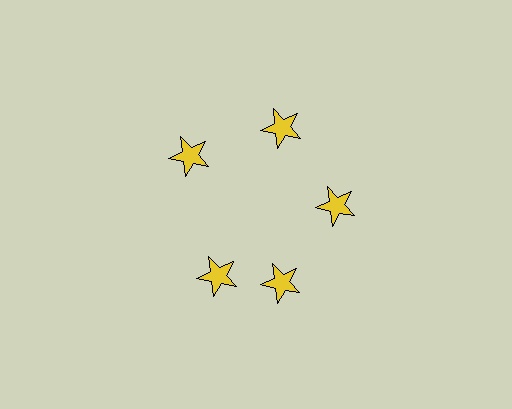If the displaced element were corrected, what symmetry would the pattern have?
It would have 5-fold rotational symmetry — the pattern would map onto itself every 72 degrees.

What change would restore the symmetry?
The symmetry would be restored by rotating it back into even spacing with its neighbors so that all 5 stars sit at equal angles and equal distance from the center.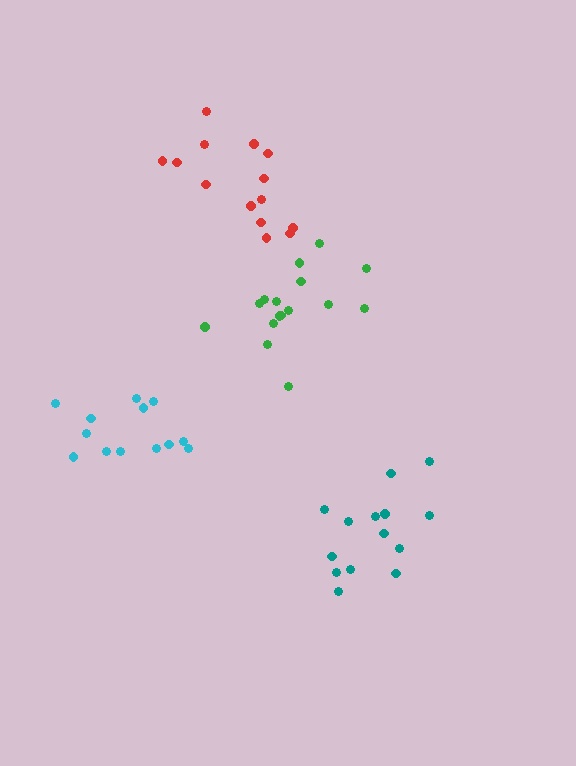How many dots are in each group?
Group 1: 14 dots, Group 2: 14 dots, Group 3: 16 dots, Group 4: 13 dots (57 total).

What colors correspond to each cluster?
The clusters are colored: teal, red, green, cyan.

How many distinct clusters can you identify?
There are 4 distinct clusters.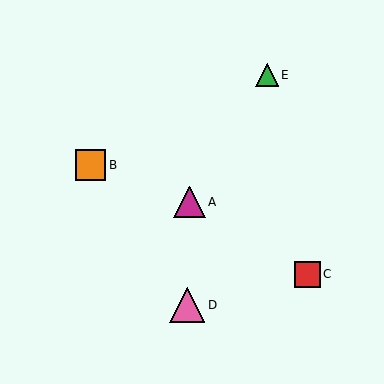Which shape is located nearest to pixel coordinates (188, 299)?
The pink triangle (labeled D) at (187, 305) is nearest to that location.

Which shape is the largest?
The pink triangle (labeled D) is the largest.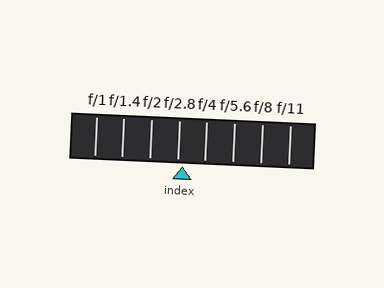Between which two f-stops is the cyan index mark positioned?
The index mark is between f/2.8 and f/4.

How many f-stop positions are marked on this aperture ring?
There are 8 f-stop positions marked.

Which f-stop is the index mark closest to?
The index mark is closest to f/2.8.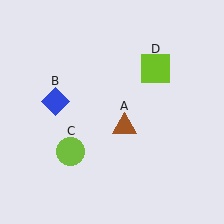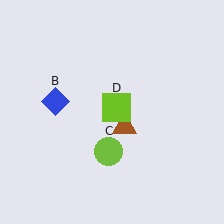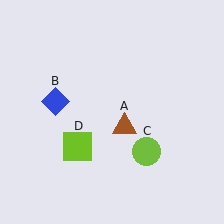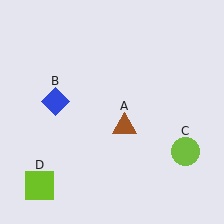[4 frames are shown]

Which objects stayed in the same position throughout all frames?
Brown triangle (object A) and blue diamond (object B) remained stationary.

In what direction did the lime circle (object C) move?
The lime circle (object C) moved right.